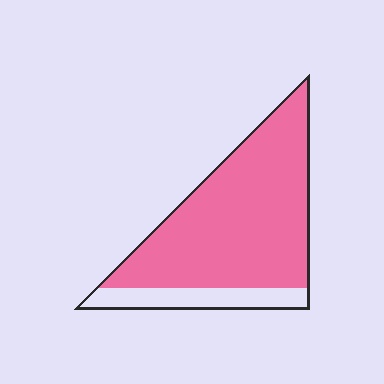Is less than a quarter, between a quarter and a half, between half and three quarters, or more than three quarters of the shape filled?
More than three quarters.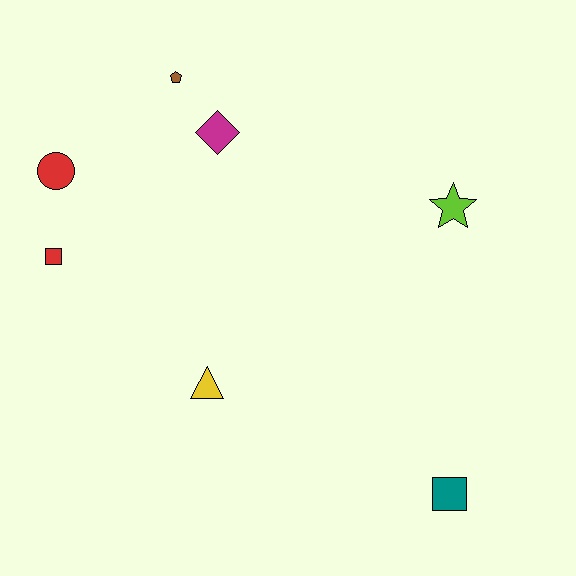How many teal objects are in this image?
There is 1 teal object.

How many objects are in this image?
There are 7 objects.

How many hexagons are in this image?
There are no hexagons.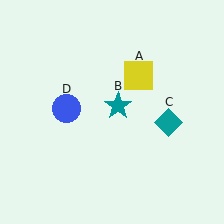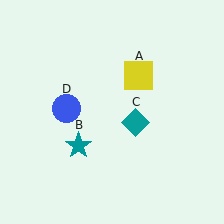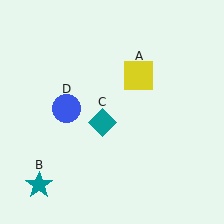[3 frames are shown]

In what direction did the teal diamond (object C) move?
The teal diamond (object C) moved left.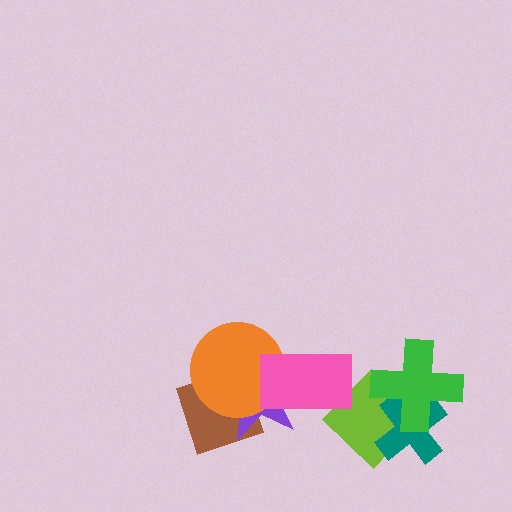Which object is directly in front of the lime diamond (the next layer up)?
The teal cross is directly in front of the lime diamond.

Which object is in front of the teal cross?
The green cross is in front of the teal cross.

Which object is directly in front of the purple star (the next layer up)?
The orange circle is directly in front of the purple star.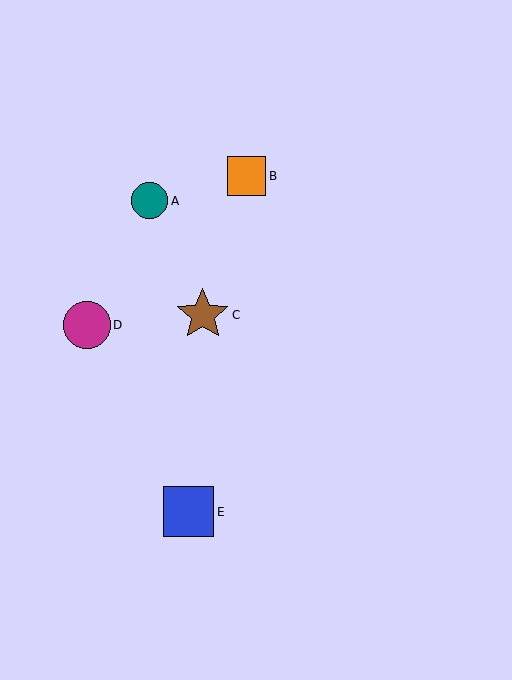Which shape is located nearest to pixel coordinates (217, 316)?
The brown star (labeled C) at (203, 315) is nearest to that location.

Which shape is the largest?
The brown star (labeled C) is the largest.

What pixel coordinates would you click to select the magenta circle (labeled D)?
Click at (87, 325) to select the magenta circle D.